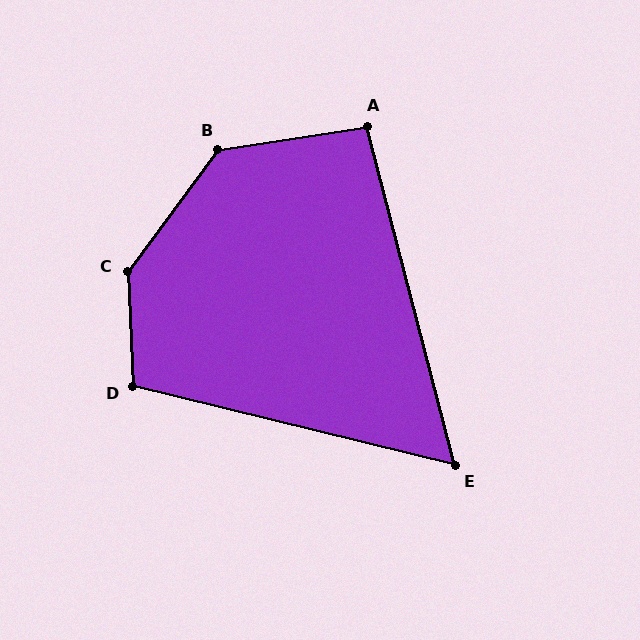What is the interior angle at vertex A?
Approximately 96 degrees (obtuse).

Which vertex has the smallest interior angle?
E, at approximately 62 degrees.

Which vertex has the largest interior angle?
C, at approximately 141 degrees.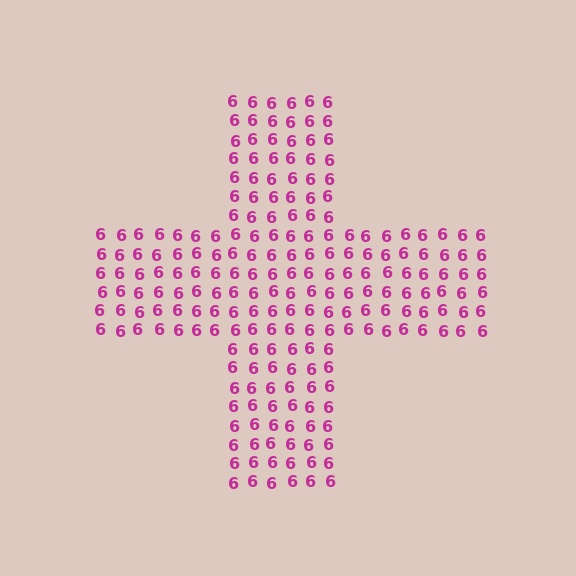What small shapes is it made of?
It is made of small digit 6's.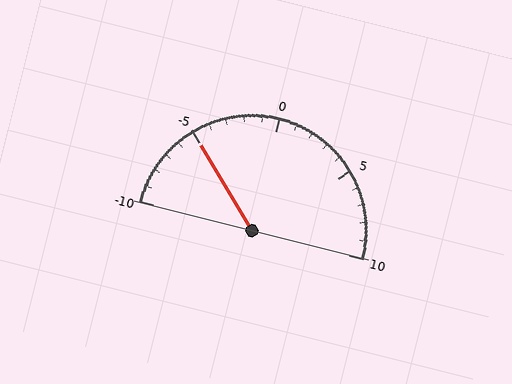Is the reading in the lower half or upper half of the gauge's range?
The reading is in the lower half of the range (-10 to 10).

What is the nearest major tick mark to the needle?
The nearest major tick mark is -5.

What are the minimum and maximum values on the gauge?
The gauge ranges from -10 to 10.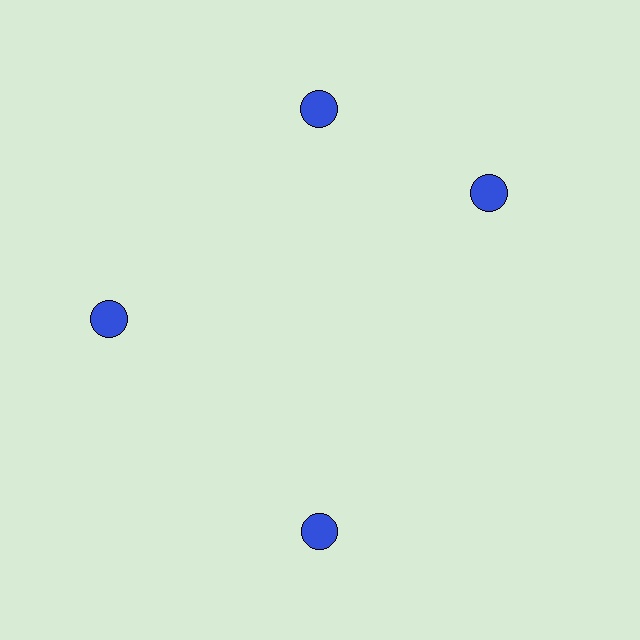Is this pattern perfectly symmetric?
No. The 4 blue circles are arranged in a ring, but one element near the 3 o'clock position is rotated out of alignment along the ring, breaking the 4-fold rotational symmetry.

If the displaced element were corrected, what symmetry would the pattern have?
It would have 4-fold rotational symmetry — the pattern would map onto itself every 90 degrees.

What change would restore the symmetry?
The symmetry would be restored by rotating it back into even spacing with its neighbors so that all 4 circles sit at equal angles and equal distance from the center.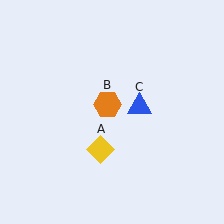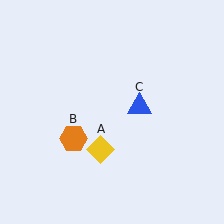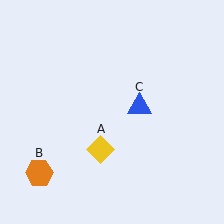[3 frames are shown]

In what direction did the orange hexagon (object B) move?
The orange hexagon (object B) moved down and to the left.